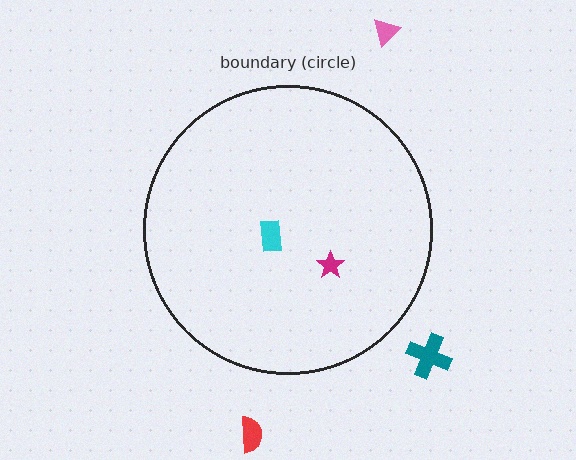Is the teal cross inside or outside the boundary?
Outside.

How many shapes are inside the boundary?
2 inside, 3 outside.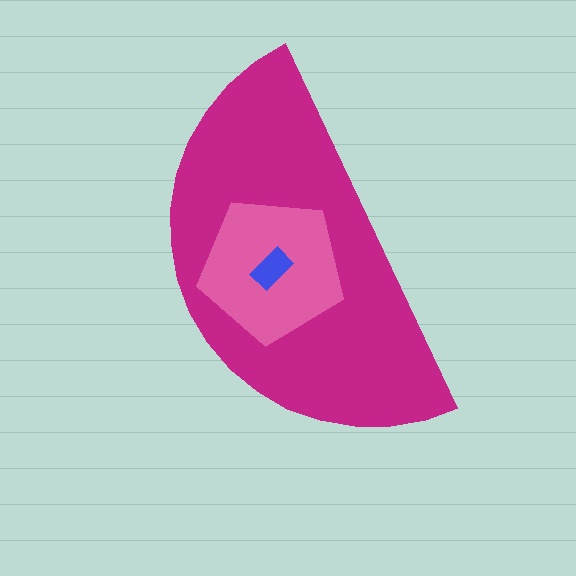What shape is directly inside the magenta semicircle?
The pink pentagon.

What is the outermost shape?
The magenta semicircle.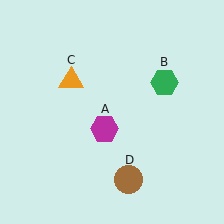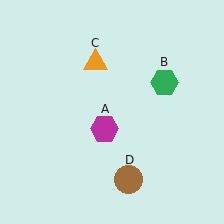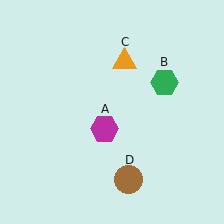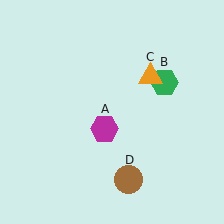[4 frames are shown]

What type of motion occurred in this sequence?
The orange triangle (object C) rotated clockwise around the center of the scene.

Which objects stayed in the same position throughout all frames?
Magenta hexagon (object A) and green hexagon (object B) and brown circle (object D) remained stationary.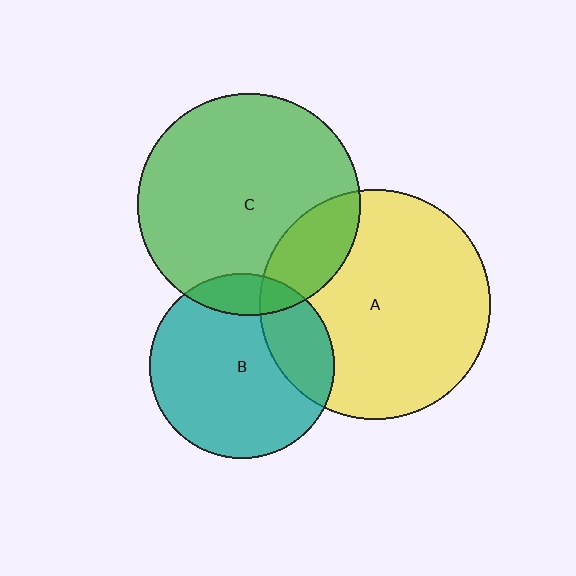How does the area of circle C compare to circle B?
Approximately 1.4 times.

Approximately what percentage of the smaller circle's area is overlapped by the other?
Approximately 25%.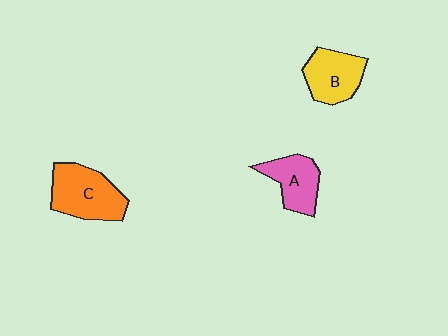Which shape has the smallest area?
Shape A (pink).